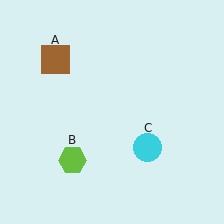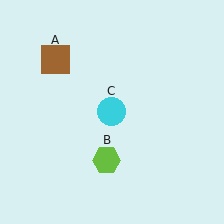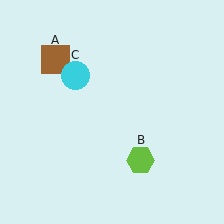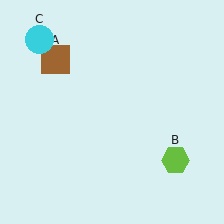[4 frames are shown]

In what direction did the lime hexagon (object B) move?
The lime hexagon (object B) moved right.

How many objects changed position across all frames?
2 objects changed position: lime hexagon (object B), cyan circle (object C).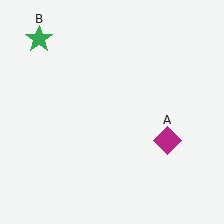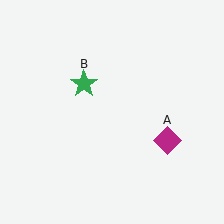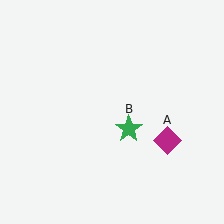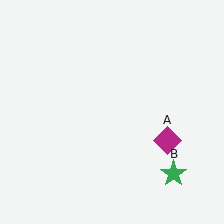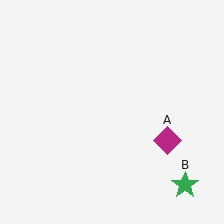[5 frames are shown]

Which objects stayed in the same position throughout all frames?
Magenta diamond (object A) remained stationary.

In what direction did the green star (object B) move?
The green star (object B) moved down and to the right.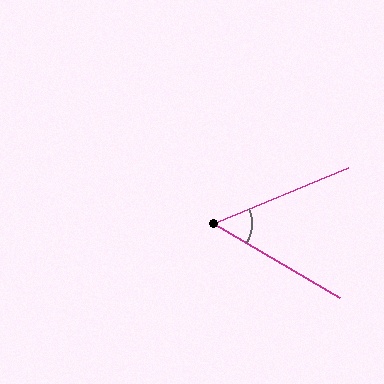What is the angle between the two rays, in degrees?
Approximately 53 degrees.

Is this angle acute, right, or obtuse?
It is acute.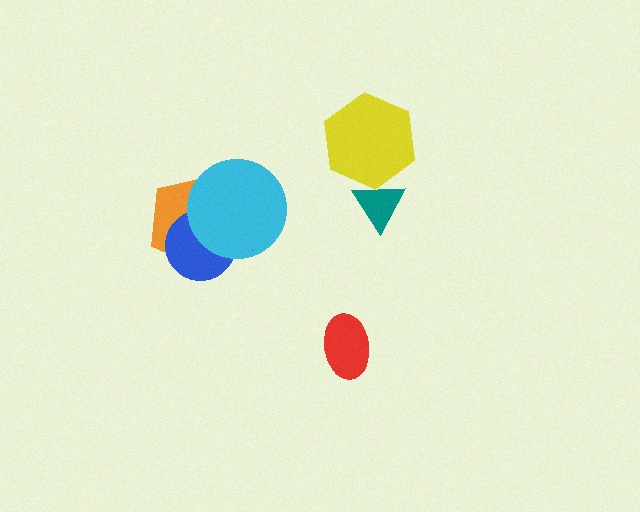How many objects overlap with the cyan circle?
2 objects overlap with the cyan circle.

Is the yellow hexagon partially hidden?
Yes, it is partially covered by another shape.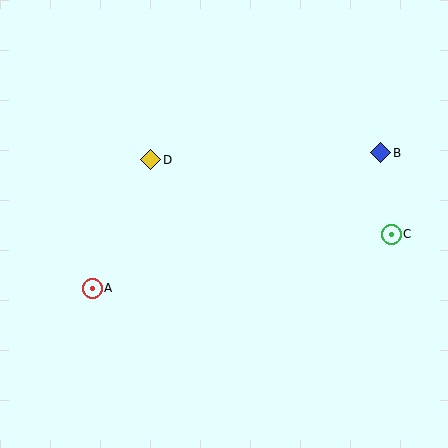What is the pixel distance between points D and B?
The distance between D and B is 230 pixels.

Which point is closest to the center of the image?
Point D at (151, 160) is closest to the center.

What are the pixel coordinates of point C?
Point C is at (391, 235).